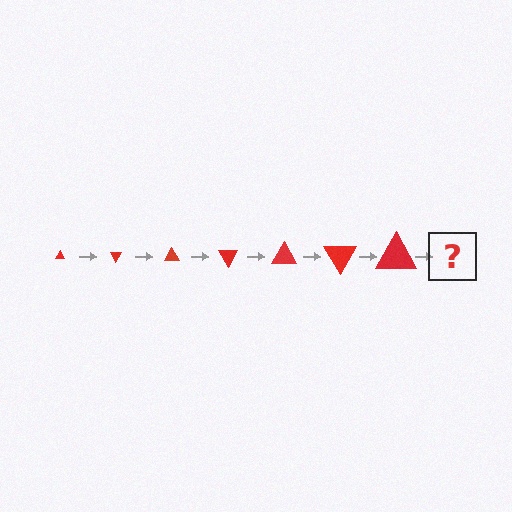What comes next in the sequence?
The next element should be a triangle, larger than the previous one and rotated 420 degrees from the start.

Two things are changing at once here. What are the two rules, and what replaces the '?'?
The two rules are that the triangle grows larger each step and it rotates 60 degrees each step. The '?' should be a triangle, larger than the previous one and rotated 420 degrees from the start.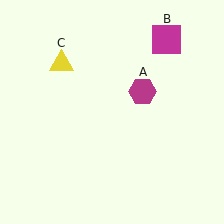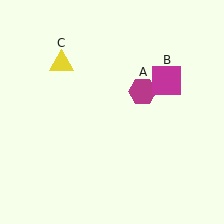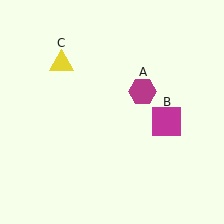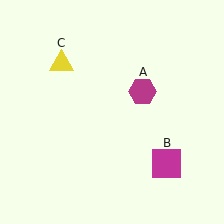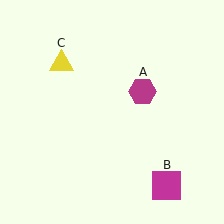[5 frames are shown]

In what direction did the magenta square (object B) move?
The magenta square (object B) moved down.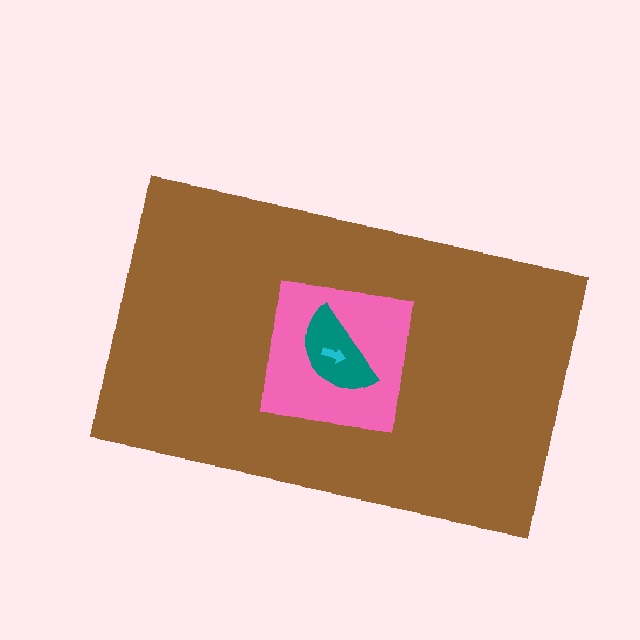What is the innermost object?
The cyan arrow.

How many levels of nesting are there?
4.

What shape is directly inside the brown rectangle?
The pink square.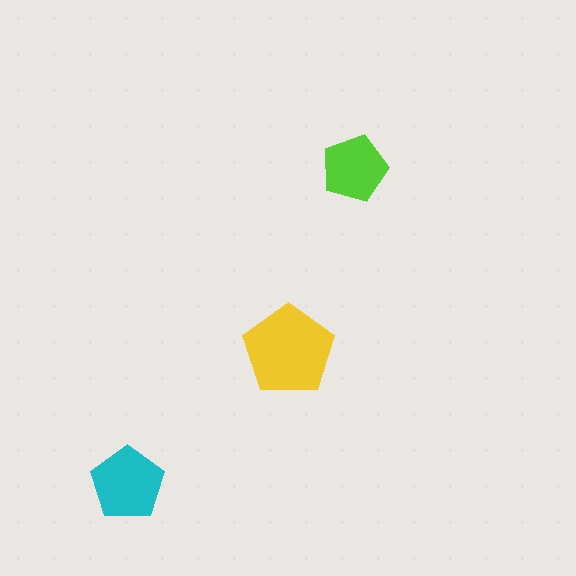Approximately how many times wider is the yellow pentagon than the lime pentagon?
About 1.5 times wider.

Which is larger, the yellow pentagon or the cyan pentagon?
The yellow one.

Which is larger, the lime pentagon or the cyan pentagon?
The cyan one.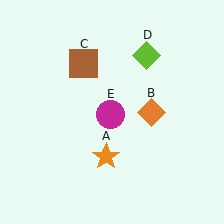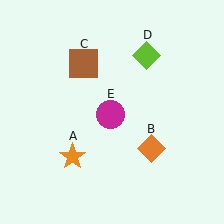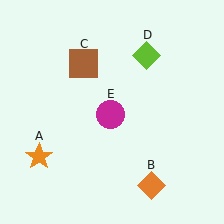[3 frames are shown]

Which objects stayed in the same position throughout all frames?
Brown square (object C) and lime diamond (object D) and magenta circle (object E) remained stationary.